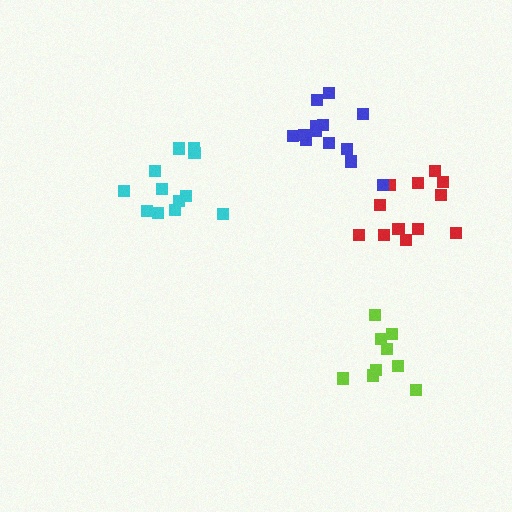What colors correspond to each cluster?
The clusters are colored: cyan, red, lime, blue.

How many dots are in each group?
Group 1: 12 dots, Group 2: 12 dots, Group 3: 10 dots, Group 4: 13 dots (47 total).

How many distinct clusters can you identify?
There are 4 distinct clusters.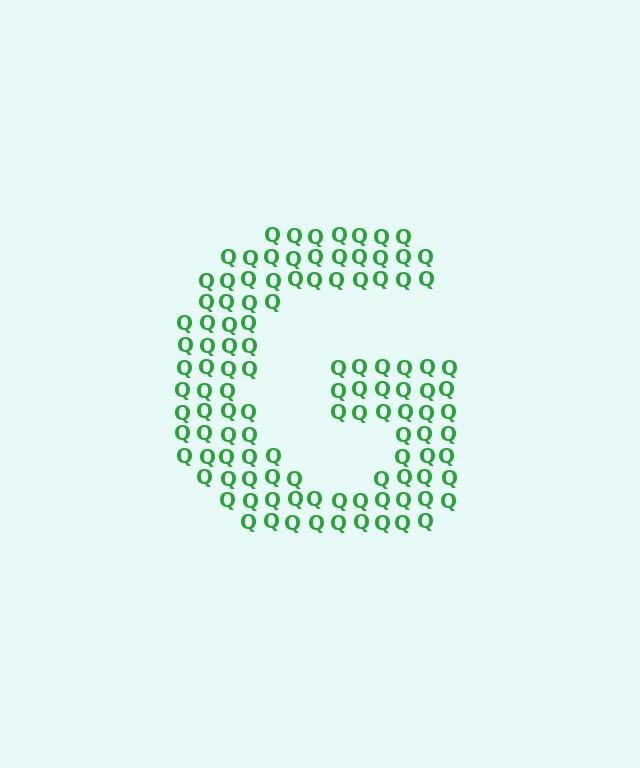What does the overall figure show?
The overall figure shows the letter G.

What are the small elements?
The small elements are letter Q's.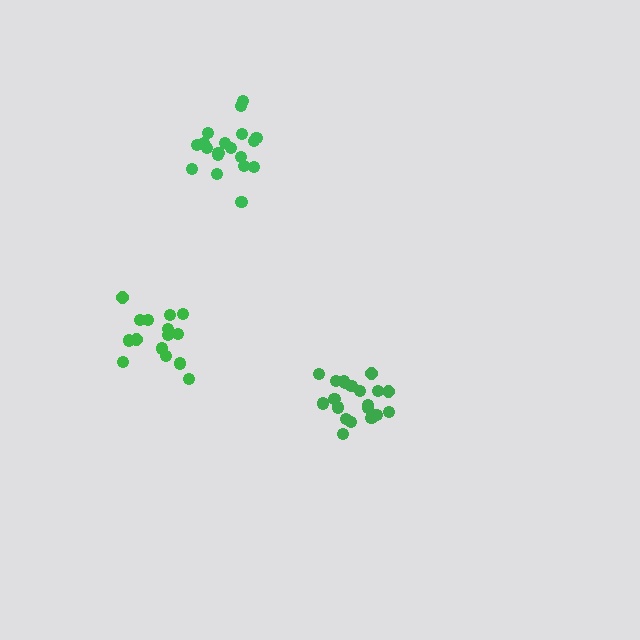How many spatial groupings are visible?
There are 3 spatial groupings.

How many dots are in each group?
Group 1: 20 dots, Group 2: 19 dots, Group 3: 15 dots (54 total).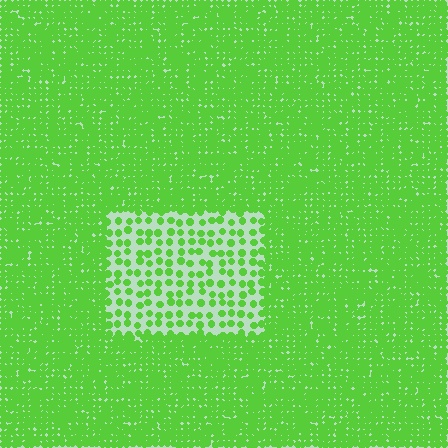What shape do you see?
I see a rectangle.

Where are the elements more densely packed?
The elements are more densely packed outside the rectangle boundary.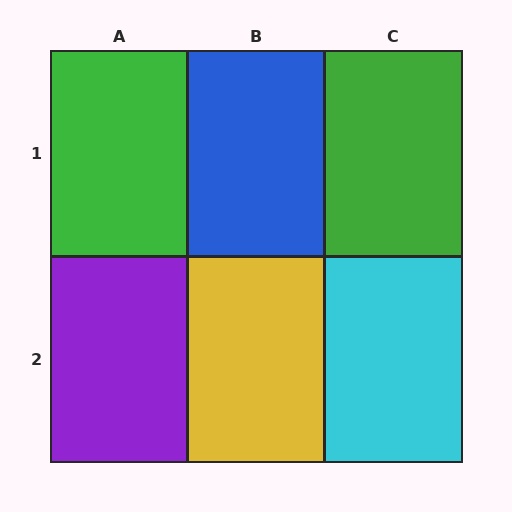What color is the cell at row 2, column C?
Cyan.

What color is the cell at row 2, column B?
Yellow.